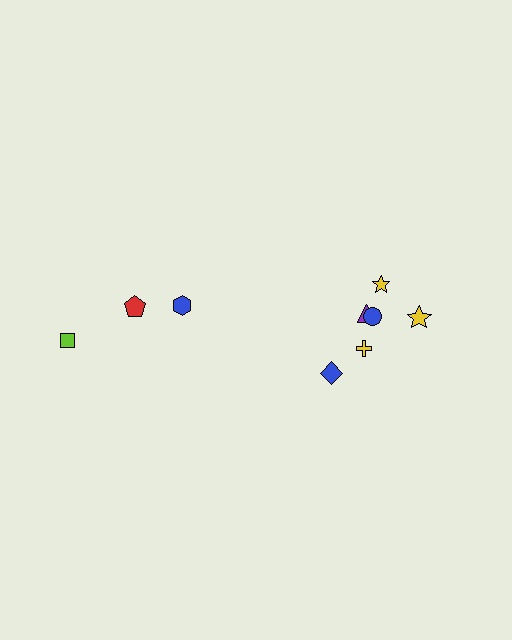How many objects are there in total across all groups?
There are 9 objects.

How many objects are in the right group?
There are 6 objects.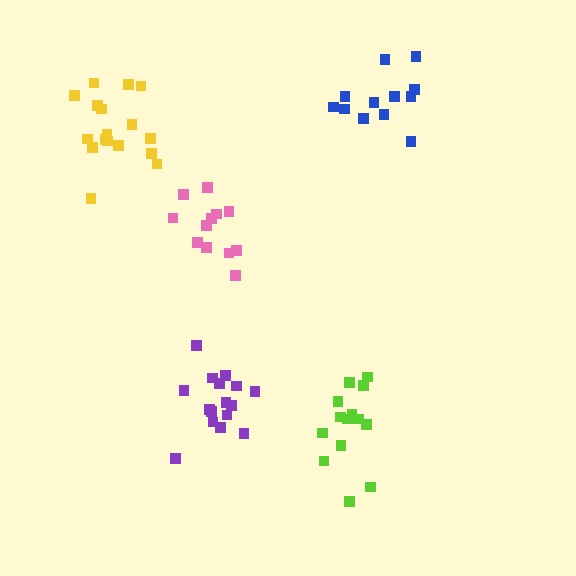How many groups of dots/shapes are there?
There are 5 groups.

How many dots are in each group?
Group 1: 12 dots, Group 2: 14 dots, Group 3: 12 dots, Group 4: 16 dots, Group 5: 17 dots (71 total).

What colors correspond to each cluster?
The clusters are colored: pink, lime, blue, purple, yellow.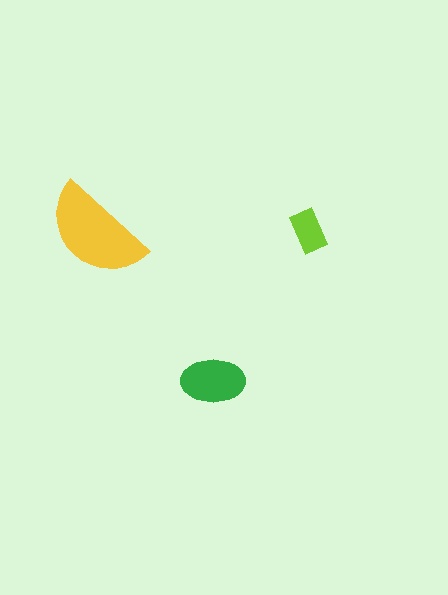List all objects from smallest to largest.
The lime rectangle, the green ellipse, the yellow semicircle.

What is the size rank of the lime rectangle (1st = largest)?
3rd.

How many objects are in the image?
There are 3 objects in the image.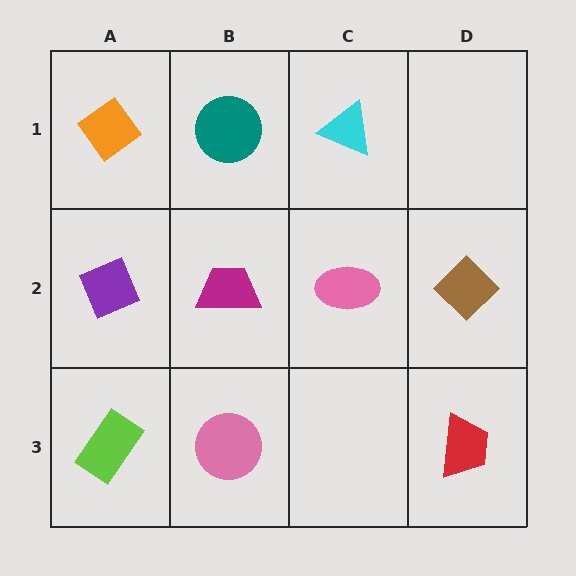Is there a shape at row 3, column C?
No, that cell is empty.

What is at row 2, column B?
A magenta trapezoid.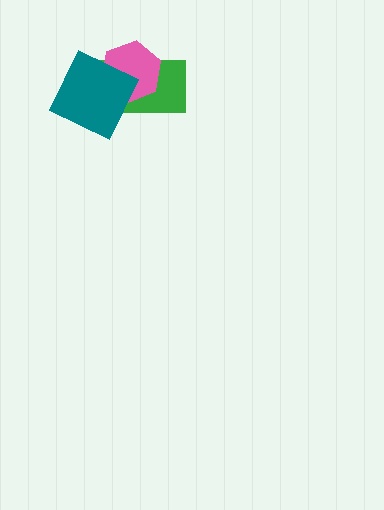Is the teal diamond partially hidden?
No, no other shape covers it.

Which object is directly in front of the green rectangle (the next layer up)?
The pink hexagon is directly in front of the green rectangle.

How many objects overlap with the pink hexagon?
2 objects overlap with the pink hexagon.